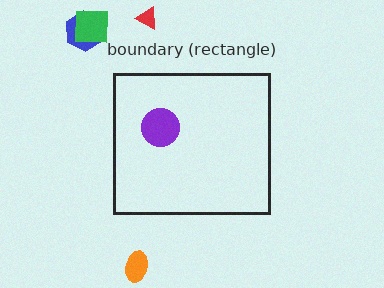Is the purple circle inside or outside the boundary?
Inside.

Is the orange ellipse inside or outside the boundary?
Outside.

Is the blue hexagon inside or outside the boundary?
Outside.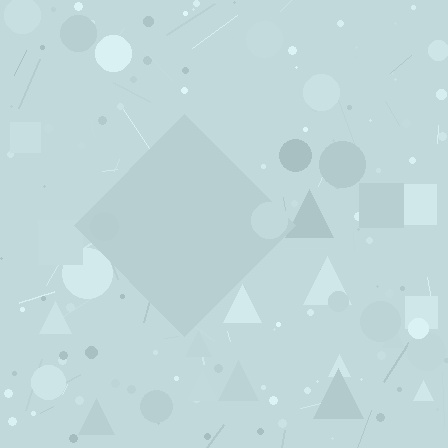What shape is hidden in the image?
A diamond is hidden in the image.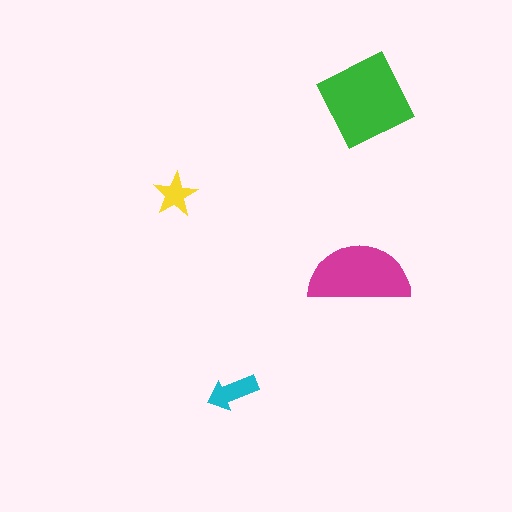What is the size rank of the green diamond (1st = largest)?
1st.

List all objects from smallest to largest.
The yellow star, the cyan arrow, the magenta semicircle, the green diamond.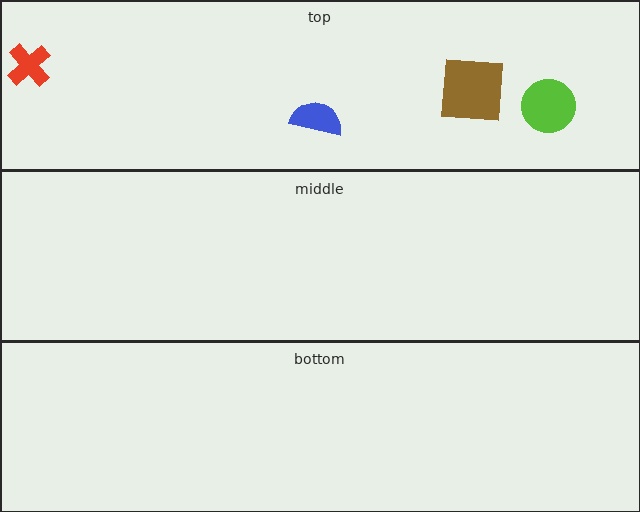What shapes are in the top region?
The brown square, the red cross, the lime circle, the blue semicircle.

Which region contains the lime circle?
The top region.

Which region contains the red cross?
The top region.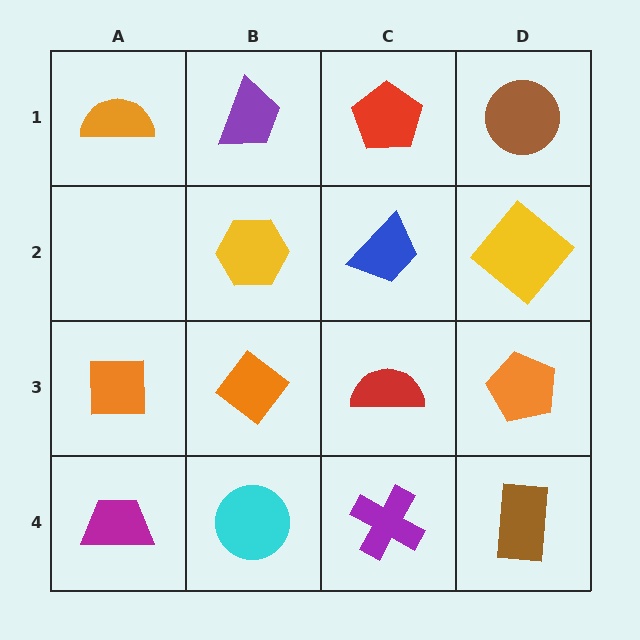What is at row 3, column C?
A red semicircle.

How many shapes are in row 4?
4 shapes.